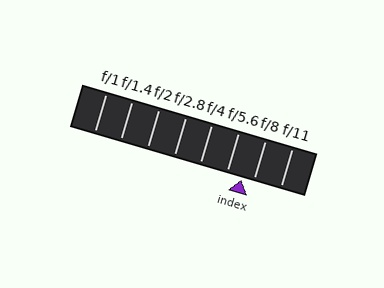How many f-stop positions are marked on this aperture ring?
There are 8 f-stop positions marked.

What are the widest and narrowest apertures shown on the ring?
The widest aperture shown is f/1 and the narrowest is f/11.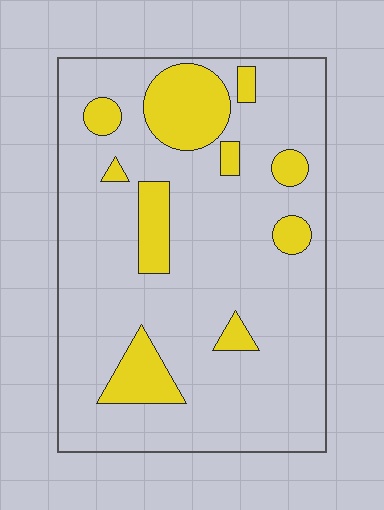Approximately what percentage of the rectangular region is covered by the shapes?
Approximately 20%.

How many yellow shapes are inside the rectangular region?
10.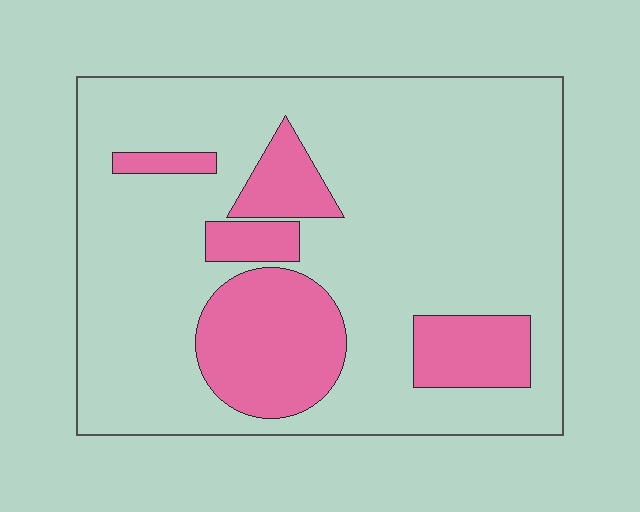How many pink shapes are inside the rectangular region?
5.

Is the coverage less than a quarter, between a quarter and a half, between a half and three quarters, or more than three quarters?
Less than a quarter.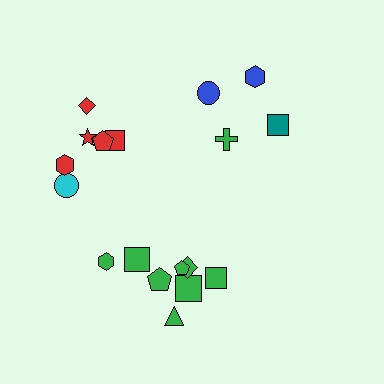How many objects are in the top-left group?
There are 6 objects.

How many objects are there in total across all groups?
There are 18 objects.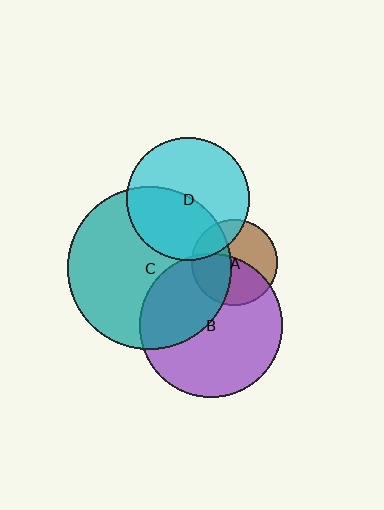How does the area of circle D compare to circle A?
Approximately 2.0 times.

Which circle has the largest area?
Circle C (teal).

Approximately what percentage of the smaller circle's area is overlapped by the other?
Approximately 40%.